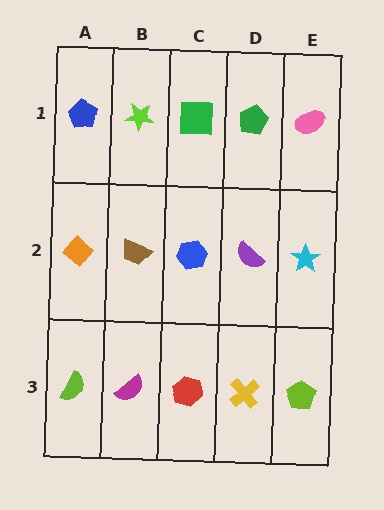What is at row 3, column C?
A red hexagon.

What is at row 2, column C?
A blue hexagon.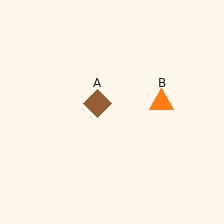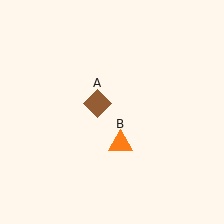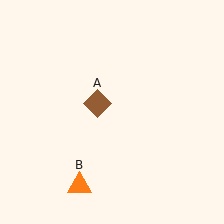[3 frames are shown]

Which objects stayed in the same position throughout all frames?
Brown diamond (object A) remained stationary.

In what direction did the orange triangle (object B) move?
The orange triangle (object B) moved down and to the left.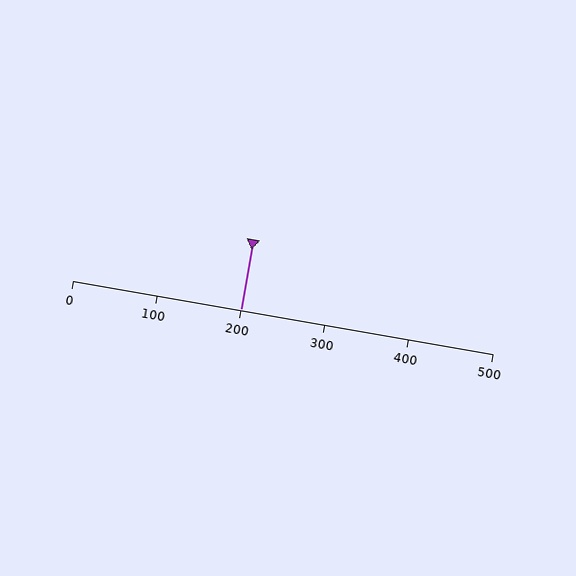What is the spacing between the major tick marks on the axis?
The major ticks are spaced 100 apart.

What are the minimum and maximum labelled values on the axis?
The axis runs from 0 to 500.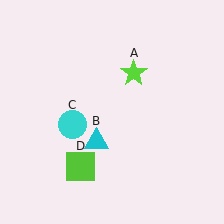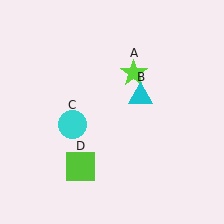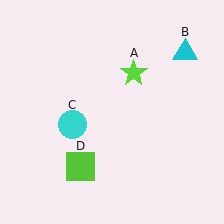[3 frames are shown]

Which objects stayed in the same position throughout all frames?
Lime star (object A) and cyan circle (object C) and lime square (object D) remained stationary.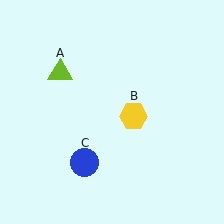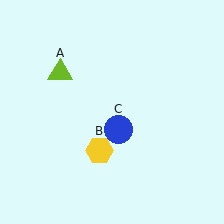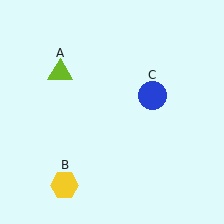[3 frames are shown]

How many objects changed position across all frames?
2 objects changed position: yellow hexagon (object B), blue circle (object C).